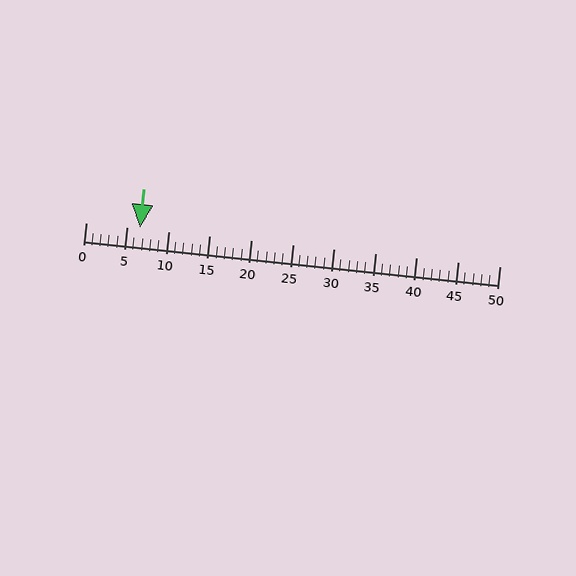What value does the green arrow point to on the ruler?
The green arrow points to approximately 6.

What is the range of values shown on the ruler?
The ruler shows values from 0 to 50.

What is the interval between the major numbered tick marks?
The major tick marks are spaced 5 units apart.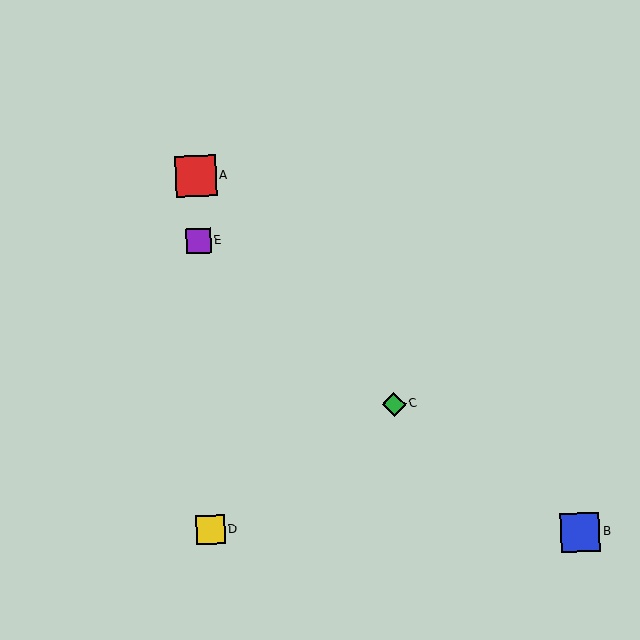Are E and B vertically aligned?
No, E is at x≈198 and B is at x≈580.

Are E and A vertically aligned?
Yes, both are at x≈198.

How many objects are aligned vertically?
3 objects (A, D, E) are aligned vertically.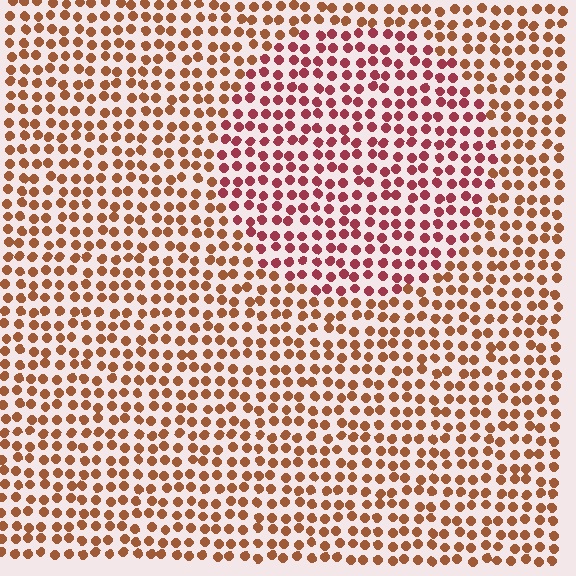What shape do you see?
I see a circle.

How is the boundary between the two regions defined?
The boundary is defined purely by a slight shift in hue (about 33 degrees). Spacing, size, and orientation are identical on both sides.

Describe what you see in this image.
The image is filled with small brown elements in a uniform arrangement. A circle-shaped region is visible where the elements are tinted to a slightly different hue, forming a subtle color boundary.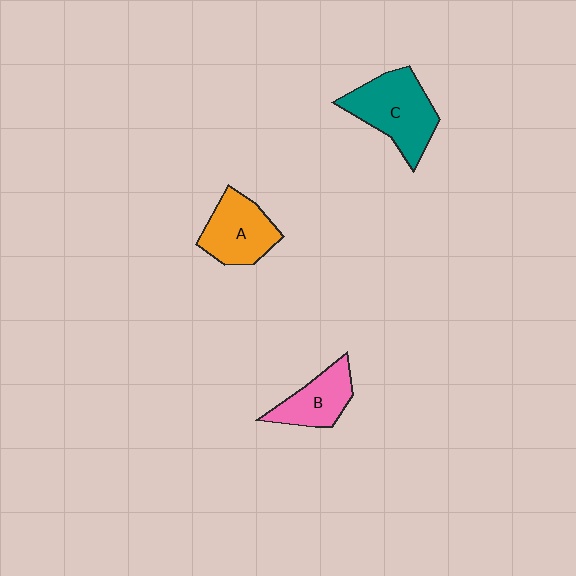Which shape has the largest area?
Shape C (teal).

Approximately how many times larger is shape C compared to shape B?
Approximately 1.5 times.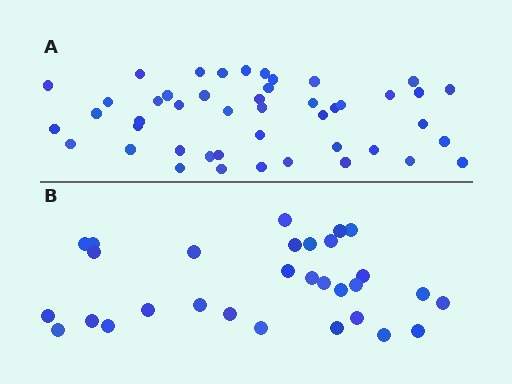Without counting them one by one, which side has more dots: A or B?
Region A (the top region) has more dots.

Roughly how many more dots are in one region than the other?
Region A has approximately 15 more dots than region B.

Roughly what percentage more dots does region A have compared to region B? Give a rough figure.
About 55% more.